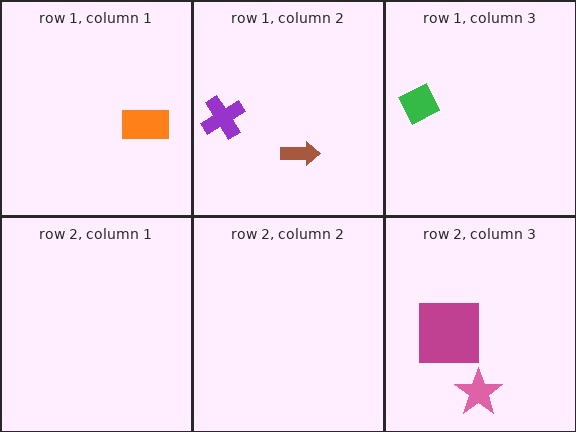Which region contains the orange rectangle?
The row 1, column 1 region.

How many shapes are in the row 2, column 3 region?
2.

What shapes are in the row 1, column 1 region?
The orange rectangle.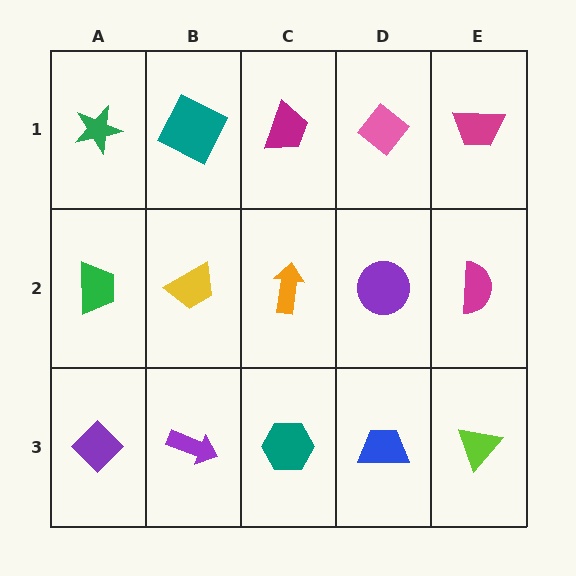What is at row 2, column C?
An orange arrow.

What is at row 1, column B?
A teal square.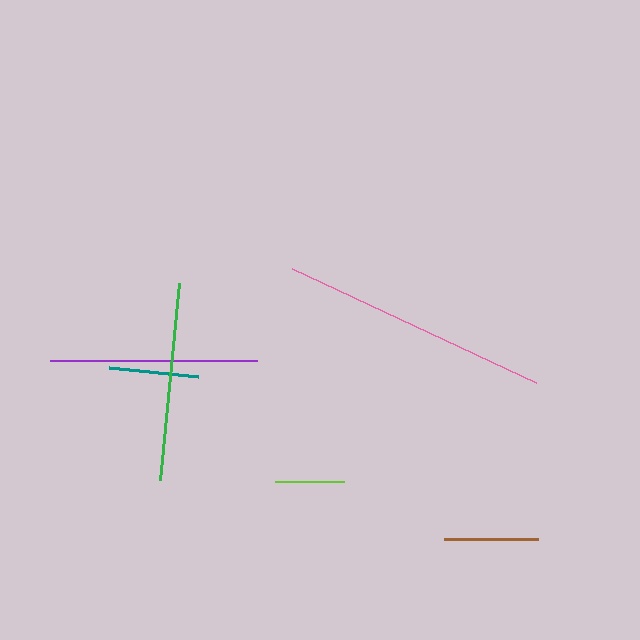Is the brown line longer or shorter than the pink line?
The pink line is longer than the brown line.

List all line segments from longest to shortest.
From longest to shortest: pink, purple, green, brown, teal, lime.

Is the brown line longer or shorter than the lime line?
The brown line is longer than the lime line.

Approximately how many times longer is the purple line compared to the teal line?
The purple line is approximately 2.3 times the length of the teal line.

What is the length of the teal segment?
The teal segment is approximately 90 pixels long.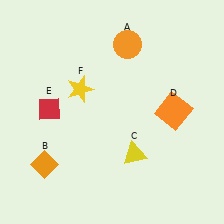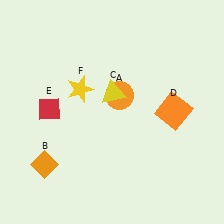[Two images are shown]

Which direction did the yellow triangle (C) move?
The yellow triangle (C) moved up.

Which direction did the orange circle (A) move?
The orange circle (A) moved down.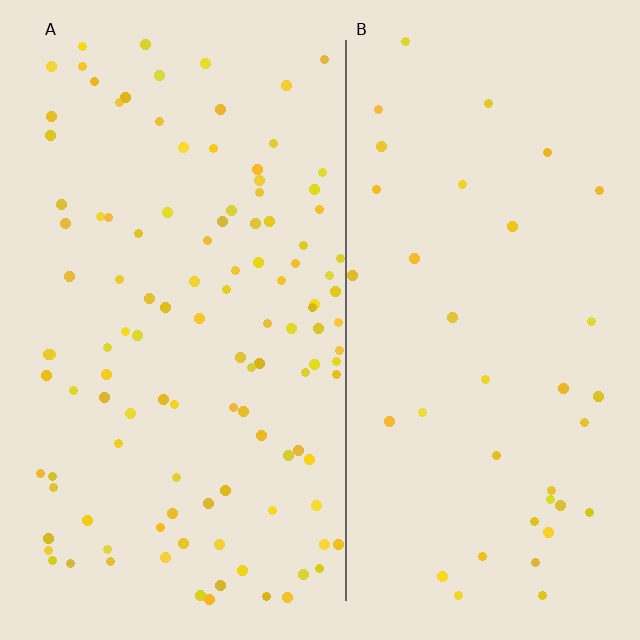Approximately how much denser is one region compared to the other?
Approximately 3.0× — region A over region B.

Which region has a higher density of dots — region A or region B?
A (the left).